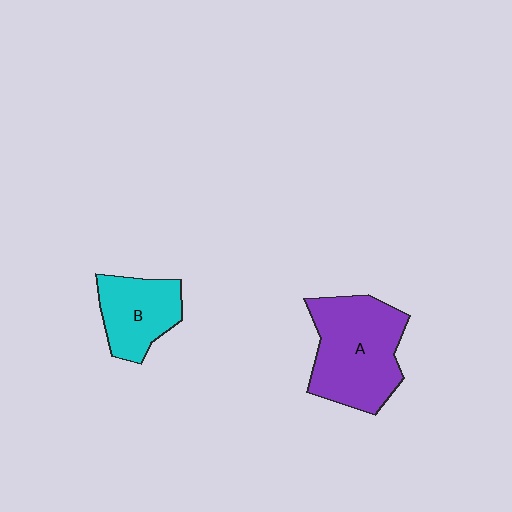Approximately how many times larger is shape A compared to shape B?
Approximately 1.7 times.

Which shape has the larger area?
Shape A (purple).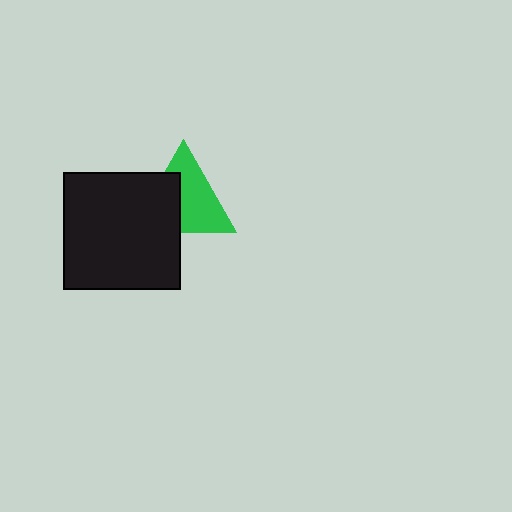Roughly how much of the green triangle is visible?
About half of it is visible (roughly 58%).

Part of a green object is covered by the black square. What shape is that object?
It is a triangle.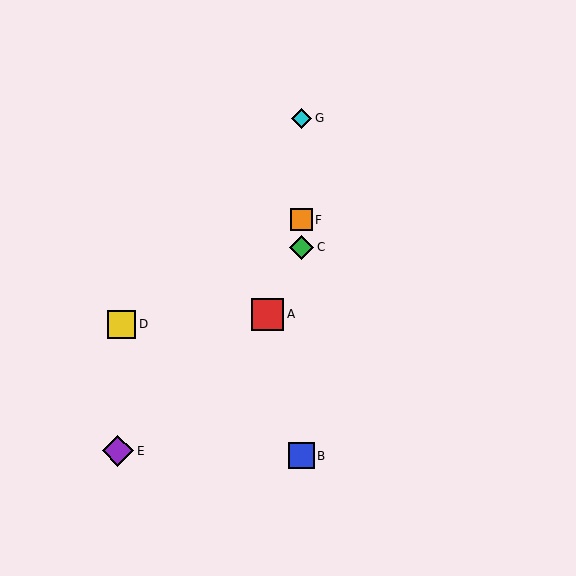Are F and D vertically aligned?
No, F is at x≈301 and D is at x≈122.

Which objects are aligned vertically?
Objects B, C, F, G are aligned vertically.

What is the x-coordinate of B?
Object B is at x≈301.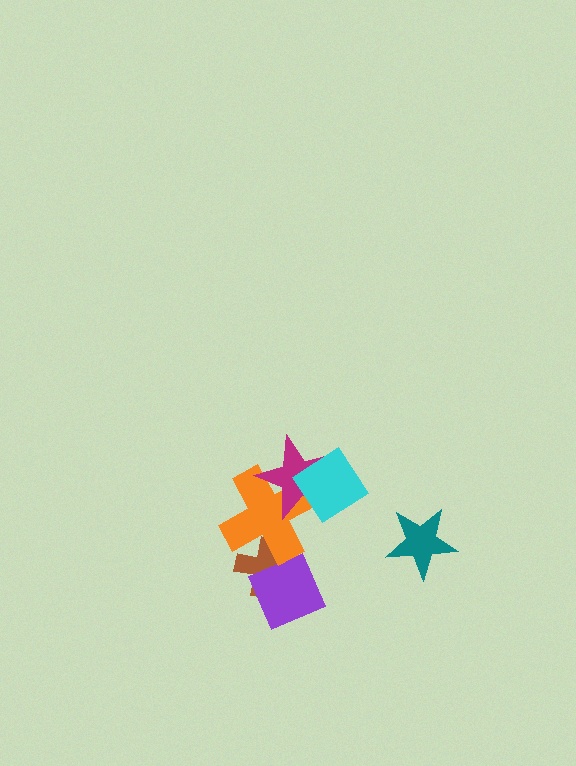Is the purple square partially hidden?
No, no other shape covers it.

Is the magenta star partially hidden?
Yes, it is partially covered by another shape.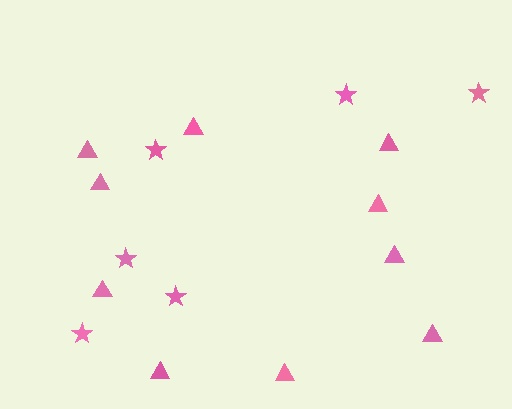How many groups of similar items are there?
There are 2 groups: one group of stars (6) and one group of triangles (10).